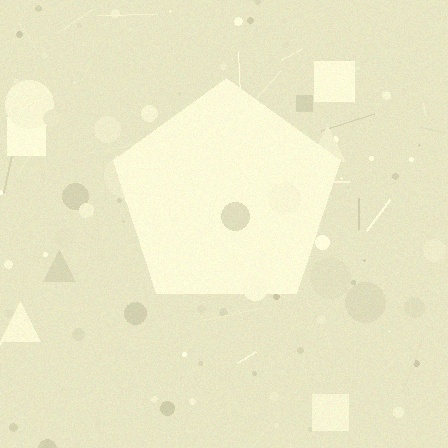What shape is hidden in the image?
A pentagon is hidden in the image.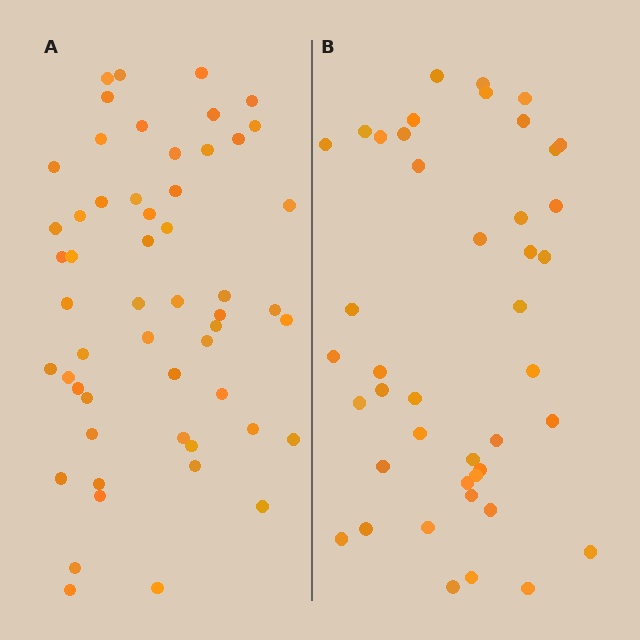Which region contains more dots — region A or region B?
Region A (the left region) has more dots.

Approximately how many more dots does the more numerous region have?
Region A has roughly 12 or so more dots than region B.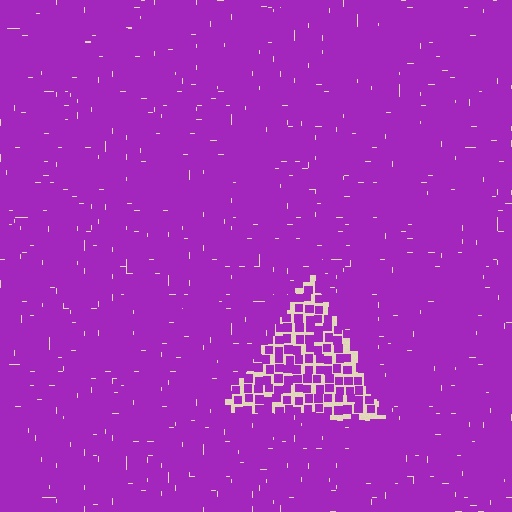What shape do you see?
I see a triangle.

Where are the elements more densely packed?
The elements are more densely packed outside the triangle boundary.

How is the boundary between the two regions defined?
The boundary is defined by a change in element density (approximately 2.1x ratio). All elements are the same color, size, and shape.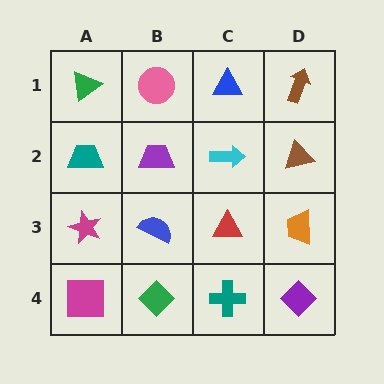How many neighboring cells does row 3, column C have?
4.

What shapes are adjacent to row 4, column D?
An orange trapezoid (row 3, column D), a teal cross (row 4, column C).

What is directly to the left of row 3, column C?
A blue semicircle.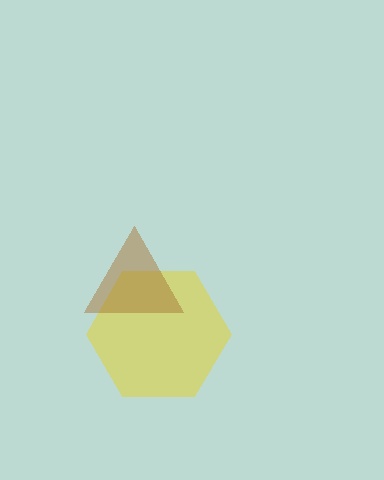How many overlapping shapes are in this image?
There are 2 overlapping shapes in the image.